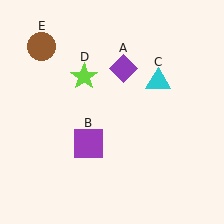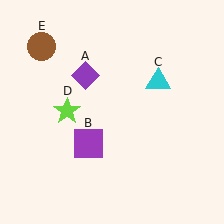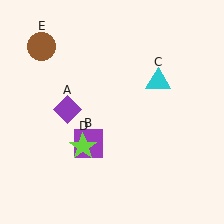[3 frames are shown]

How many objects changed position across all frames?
2 objects changed position: purple diamond (object A), lime star (object D).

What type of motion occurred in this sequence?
The purple diamond (object A), lime star (object D) rotated counterclockwise around the center of the scene.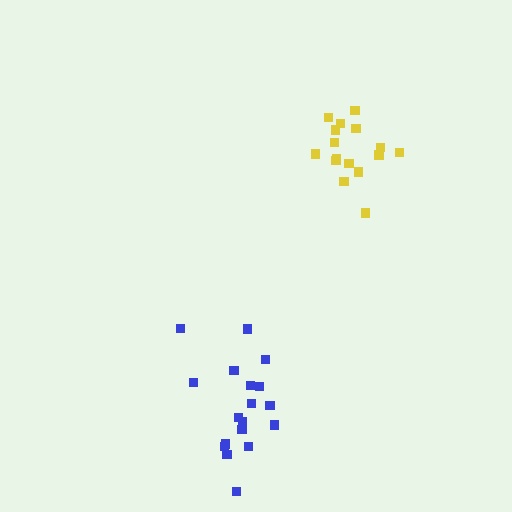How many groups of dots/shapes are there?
There are 2 groups.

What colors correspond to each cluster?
The clusters are colored: blue, yellow.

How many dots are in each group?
Group 1: 18 dots, Group 2: 16 dots (34 total).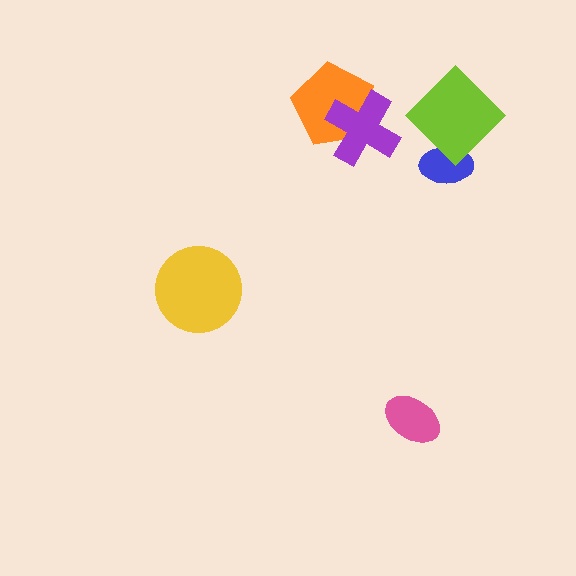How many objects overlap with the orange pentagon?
1 object overlaps with the orange pentagon.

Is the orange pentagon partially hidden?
Yes, it is partially covered by another shape.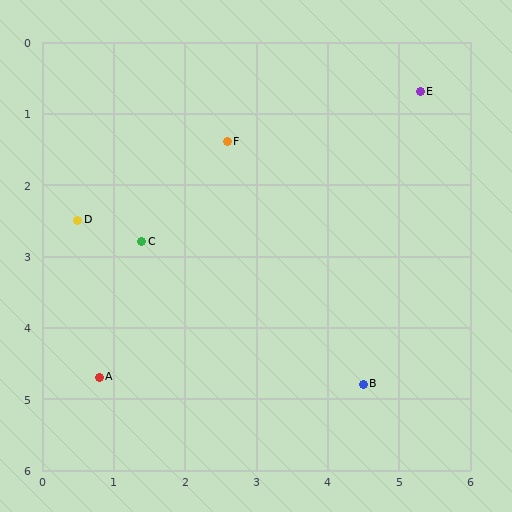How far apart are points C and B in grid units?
Points C and B are about 3.7 grid units apart.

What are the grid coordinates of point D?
Point D is at approximately (0.5, 2.5).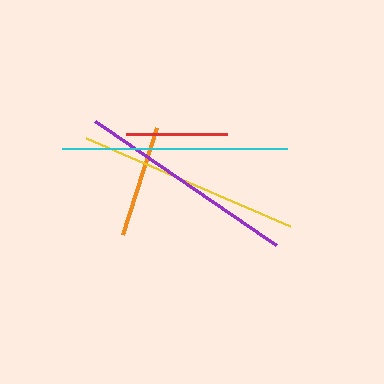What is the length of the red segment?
The red segment is approximately 101 pixels long.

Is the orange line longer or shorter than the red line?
The orange line is longer than the red line.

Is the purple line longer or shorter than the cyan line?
The cyan line is longer than the purple line.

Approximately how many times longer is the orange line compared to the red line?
The orange line is approximately 1.1 times the length of the red line.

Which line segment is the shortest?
The red line is the shortest at approximately 101 pixels.